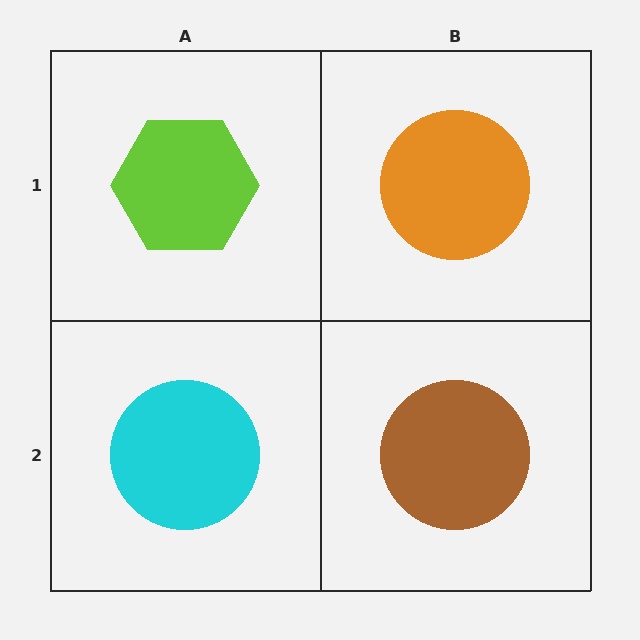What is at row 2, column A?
A cyan circle.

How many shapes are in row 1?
2 shapes.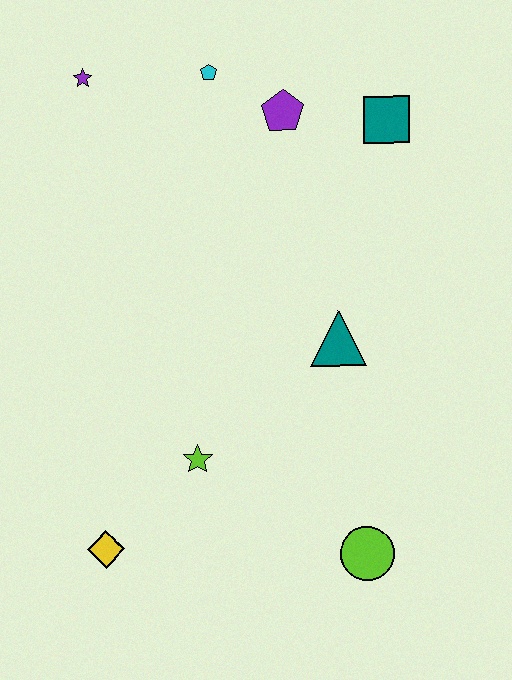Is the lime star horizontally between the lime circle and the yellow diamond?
Yes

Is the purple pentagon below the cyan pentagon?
Yes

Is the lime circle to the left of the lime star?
No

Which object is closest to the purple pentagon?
The cyan pentagon is closest to the purple pentagon.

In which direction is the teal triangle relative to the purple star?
The teal triangle is below the purple star.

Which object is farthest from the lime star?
The purple star is farthest from the lime star.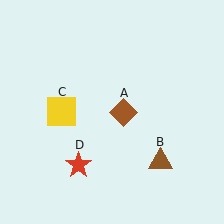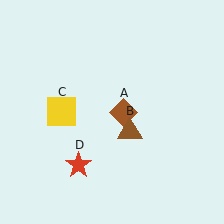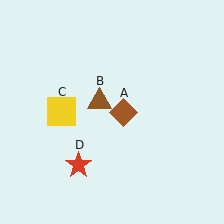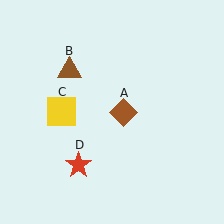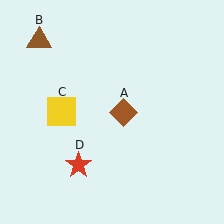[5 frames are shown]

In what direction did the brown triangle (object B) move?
The brown triangle (object B) moved up and to the left.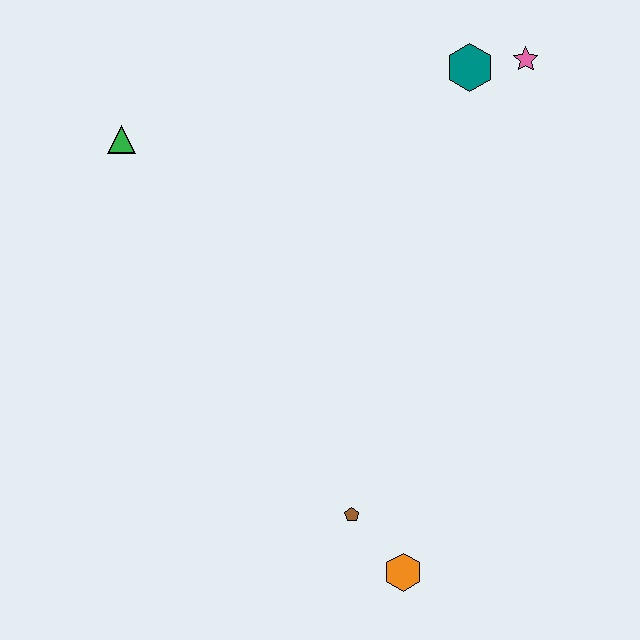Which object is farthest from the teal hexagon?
The orange hexagon is farthest from the teal hexagon.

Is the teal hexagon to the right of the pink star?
No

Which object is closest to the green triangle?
The teal hexagon is closest to the green triangle.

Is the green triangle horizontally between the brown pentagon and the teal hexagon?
No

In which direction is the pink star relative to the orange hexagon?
The pink star is above the orange hexagon.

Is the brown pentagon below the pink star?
Yes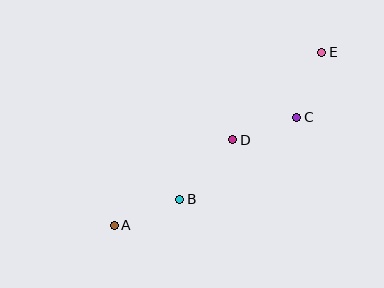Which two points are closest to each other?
Points C and D are closest to each other.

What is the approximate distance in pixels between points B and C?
The distance between B and C is approximately 143 pixels.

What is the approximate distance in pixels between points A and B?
The distance between A and B is approximately 70 pixels.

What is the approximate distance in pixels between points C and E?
The distance between C and E is approximately 70 pixels.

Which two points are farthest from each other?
Points A and E are farthest from each other.